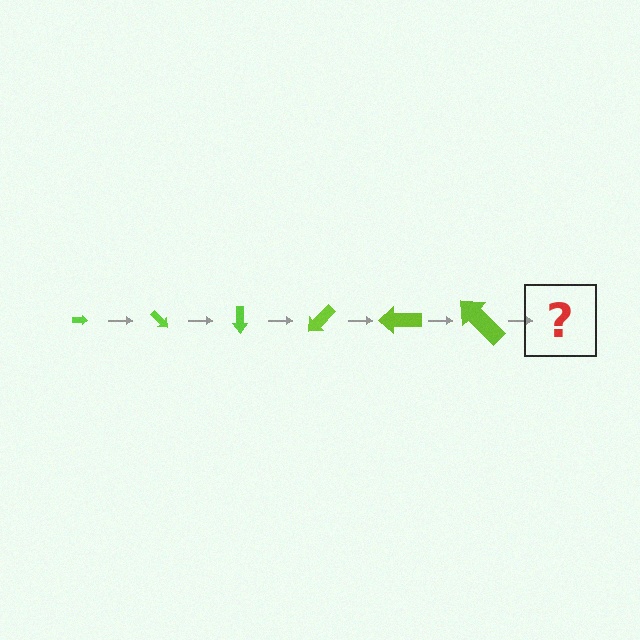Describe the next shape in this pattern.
It should be an arrow, larger than the previous one and rotated 270 degrees from the start.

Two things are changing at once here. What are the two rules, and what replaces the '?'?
The two rules are that the arrow grows larger each step and it rotates 45 degrees each step. The '?' should be an arrow, larger than the previous one and rotated 270 degrees from the start.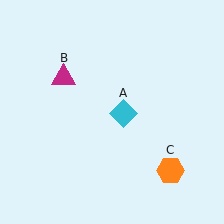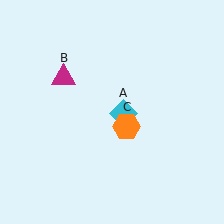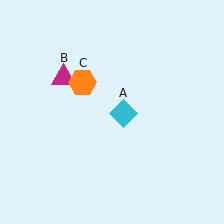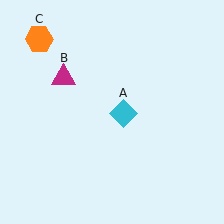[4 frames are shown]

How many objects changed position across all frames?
1 object changed position: orange hexagon (object C).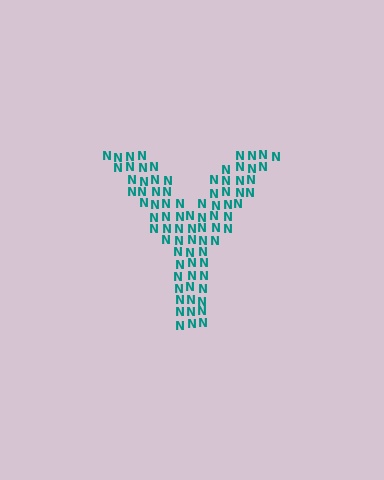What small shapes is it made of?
It is made of small letter N's.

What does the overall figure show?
The overall figure shows the letter Y.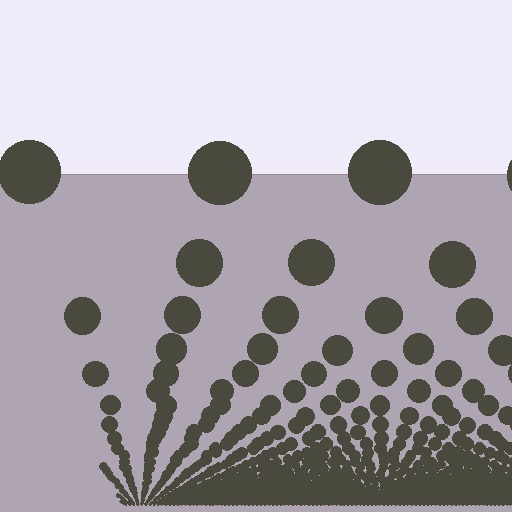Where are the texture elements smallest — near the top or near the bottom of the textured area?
Near the bottom.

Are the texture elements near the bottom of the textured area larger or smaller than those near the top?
Smaller. The gradient is inverted — elements near the bottom are smaller and denser.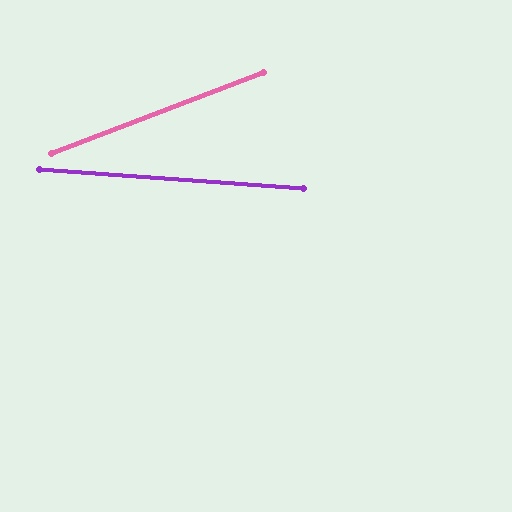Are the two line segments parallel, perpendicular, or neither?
Neither parallel nor perpendicular — they differ by about 25°.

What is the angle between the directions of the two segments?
Approximately 25 degrees.